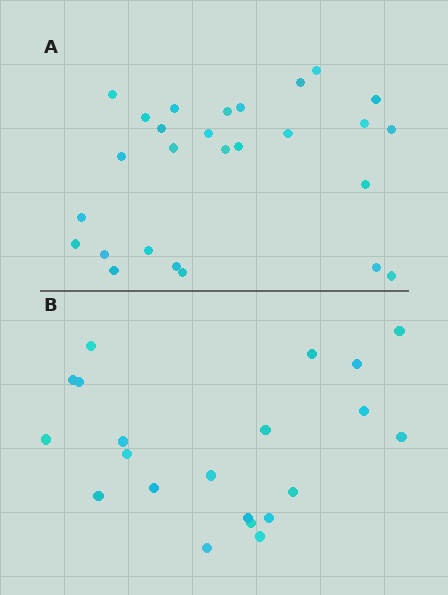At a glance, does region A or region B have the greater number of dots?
Region A (the top region) has more dots.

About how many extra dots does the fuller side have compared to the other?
Region A has about 6 more dots than region B.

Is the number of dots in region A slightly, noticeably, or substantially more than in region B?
Region A has noticeably more, but not dramatically so. The ratio is roughly 1.3 to 1.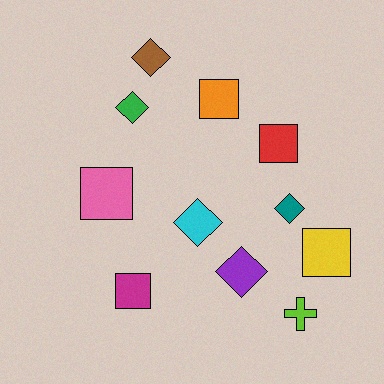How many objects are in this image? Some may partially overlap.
There are 11 objects.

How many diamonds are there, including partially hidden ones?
There are 5 diamonds.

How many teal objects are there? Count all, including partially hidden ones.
There is 1 teal object.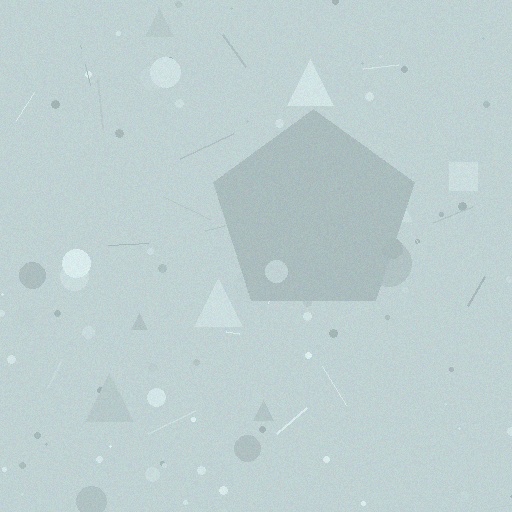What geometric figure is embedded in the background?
A pentagon is embedded in the background.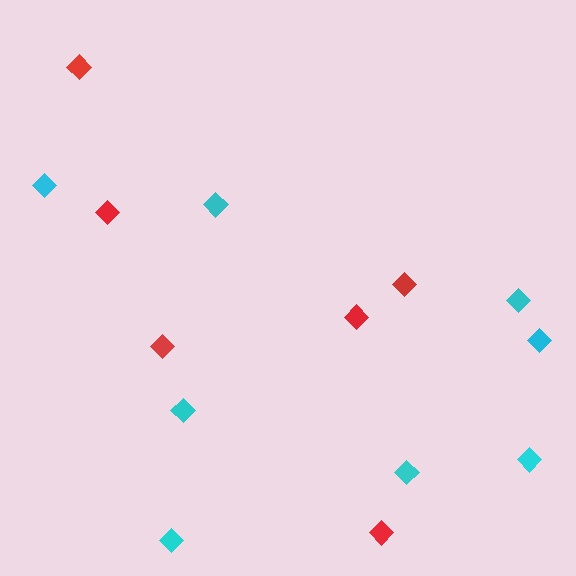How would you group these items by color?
There are 2 groups: one group of cyan diamonds (8) and one group of red diamonds (6).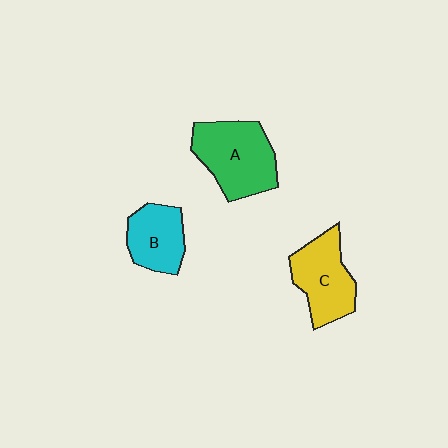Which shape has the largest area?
Shape A (green).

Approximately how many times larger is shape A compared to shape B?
Approximately 1.5 times.